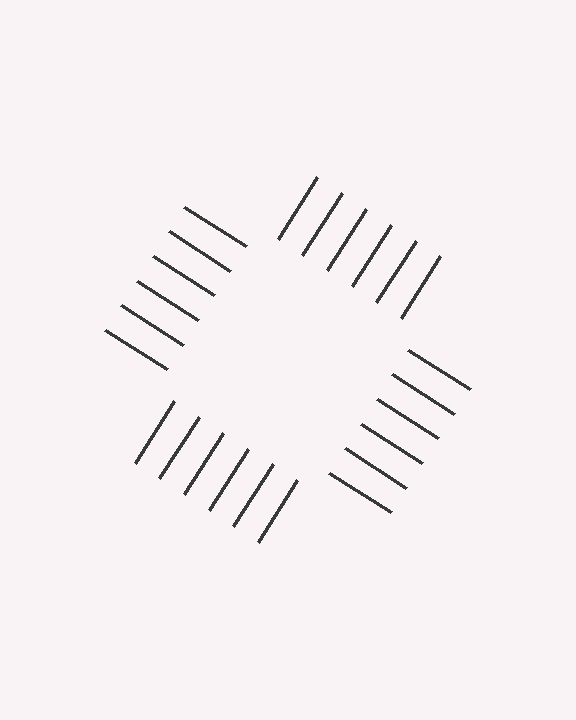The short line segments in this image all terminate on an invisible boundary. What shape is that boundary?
An illusory square — the line segments terminate on its edges but no continuous stroke is drawn.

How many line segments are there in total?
24 — 6 along each of the 4 edges.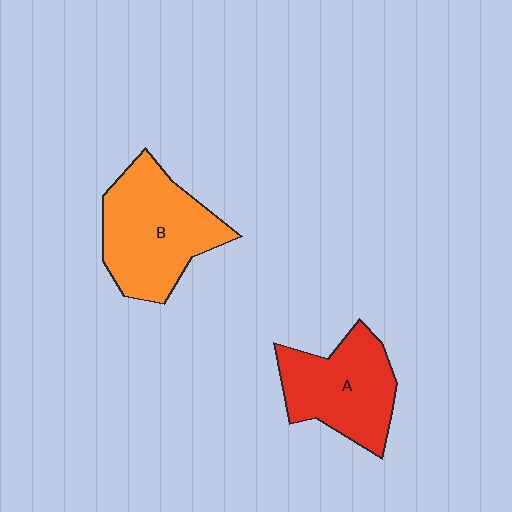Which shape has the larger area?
Shape B (orange).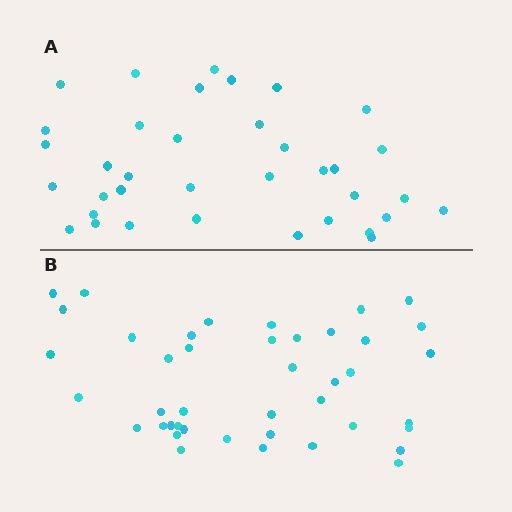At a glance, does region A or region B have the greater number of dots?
Region B (the bottom region) has more dots.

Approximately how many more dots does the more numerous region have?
Region B has about 6 more dots than region A.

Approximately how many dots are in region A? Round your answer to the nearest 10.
About 40 dots. (The exact count is 36, which rounds to 40.)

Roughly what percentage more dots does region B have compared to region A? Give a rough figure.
About 15% more.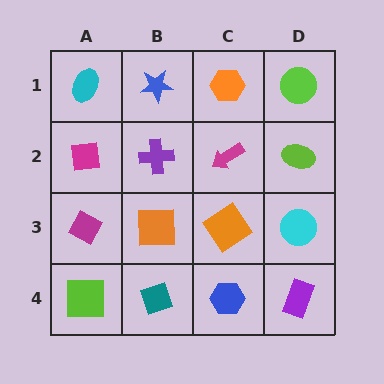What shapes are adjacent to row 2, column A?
A cyan ellipse (row 1, column A), a magenta diamond (row 3, column A), a purple cross (row 2, column B).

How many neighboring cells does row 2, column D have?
3.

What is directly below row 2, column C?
An orange diamond.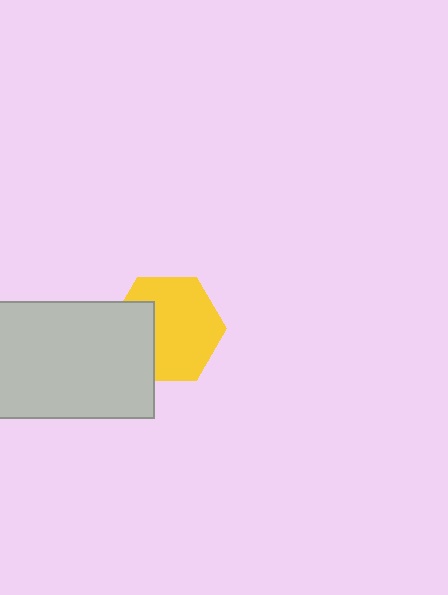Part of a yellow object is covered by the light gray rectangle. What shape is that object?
It is a hexagon.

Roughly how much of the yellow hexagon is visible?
Most of it is visible (roughly 69%).